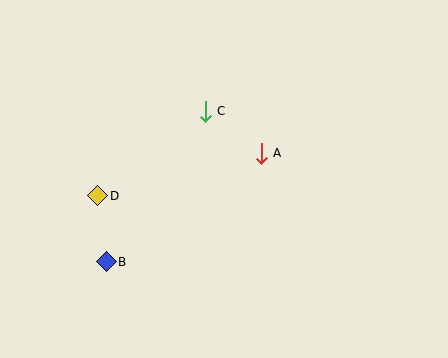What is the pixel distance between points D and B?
The distance between D and B is 67 pixels.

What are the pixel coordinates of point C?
Point C is at (205, 111).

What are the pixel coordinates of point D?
Point D is at (98, 196).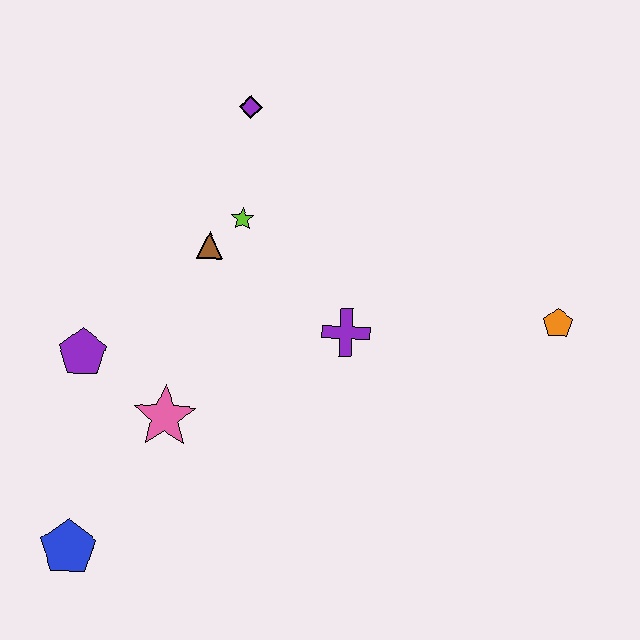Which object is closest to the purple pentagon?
The pink star is closest to the purple pentagon.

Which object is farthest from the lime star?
The blue pentagon is farthest from the lime star.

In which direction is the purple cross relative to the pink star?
The purple cross is to the right of the pink star.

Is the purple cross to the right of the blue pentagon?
Yes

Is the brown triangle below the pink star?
No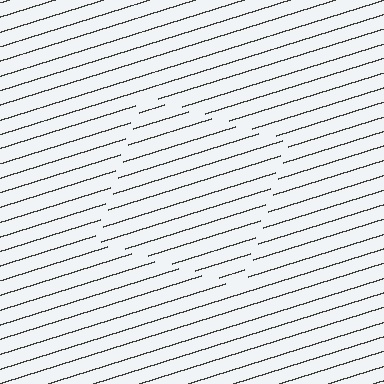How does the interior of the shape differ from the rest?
The interior of the shape contains the same grating, shifted by half a period — the contour is defined by the phase discontinuity where line-ends from the inner and outer gratings abut.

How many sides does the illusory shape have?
4 sides — the line-ends trace a square.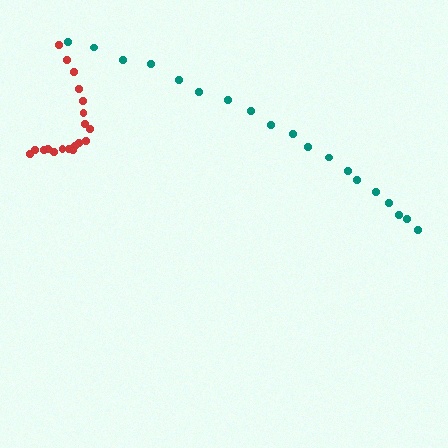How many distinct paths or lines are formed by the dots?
There are 2 distinct paths.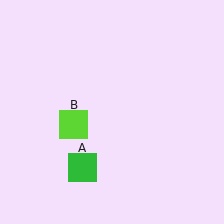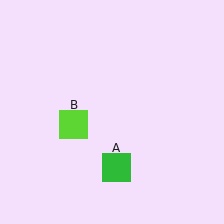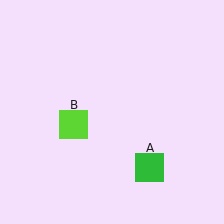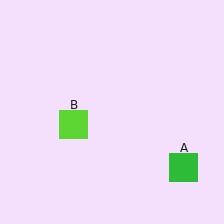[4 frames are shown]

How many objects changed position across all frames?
1 object changed position: green square (object A).